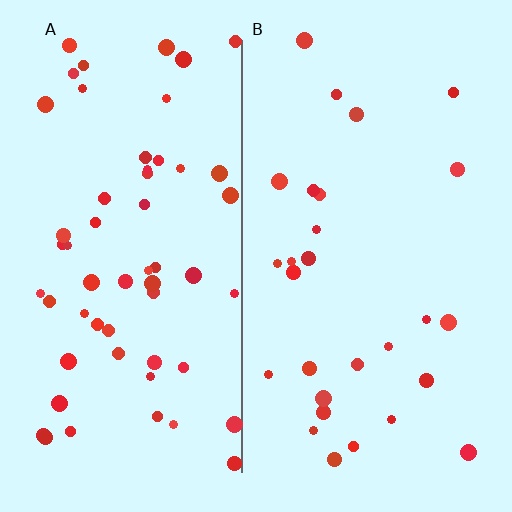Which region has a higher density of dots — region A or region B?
A (the left).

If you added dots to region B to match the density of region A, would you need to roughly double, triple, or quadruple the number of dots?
Approximately double.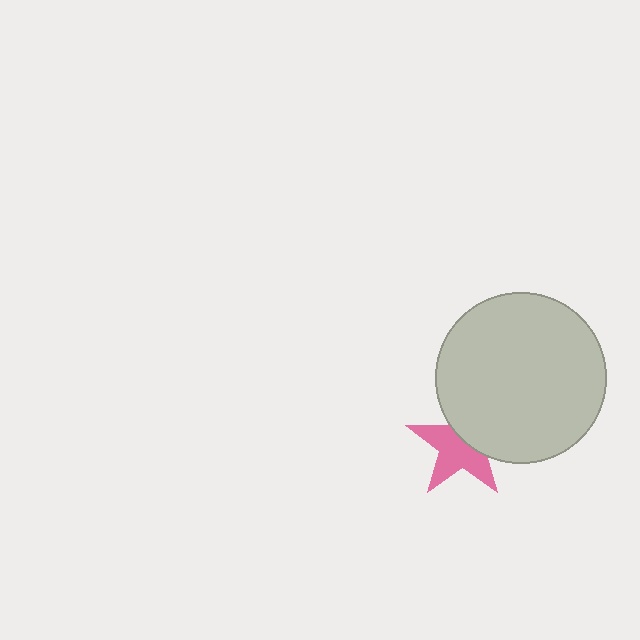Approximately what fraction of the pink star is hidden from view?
Roughly 41% of the pink star is hidden behind the light gray circle.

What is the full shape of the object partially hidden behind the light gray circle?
The partially hidden object is a pink star.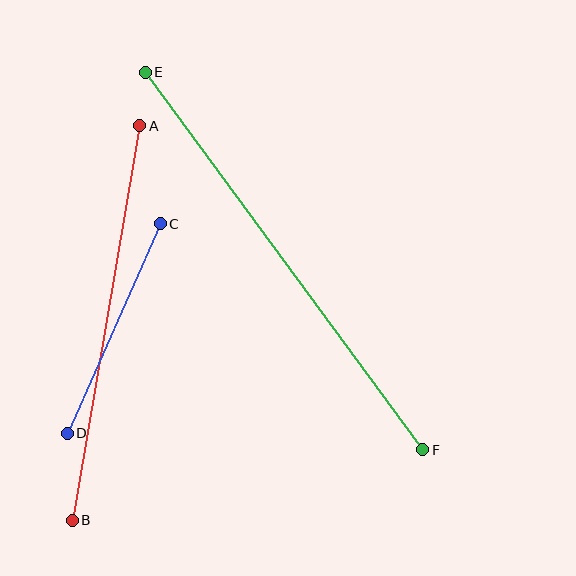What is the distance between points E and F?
The distance is approximately 468 pixels.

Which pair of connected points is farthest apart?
Points E and F are farthest apart.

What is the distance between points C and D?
The distance is approximately 229 pixels.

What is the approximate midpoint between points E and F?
The midpoint is at approximately (284, 261) pixels.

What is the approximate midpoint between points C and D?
The midpoint is at approximately (114, 329) pixels.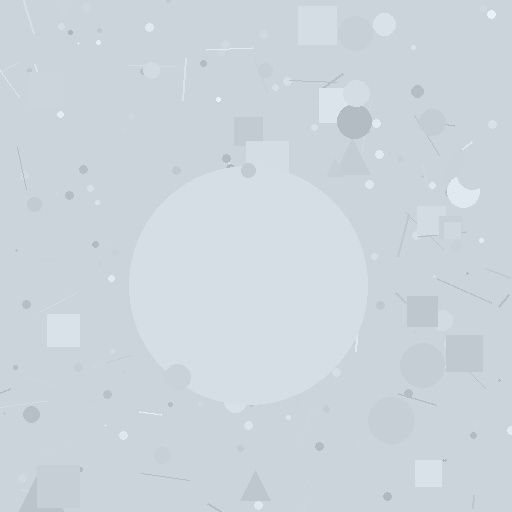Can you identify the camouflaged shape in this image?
The camouflaged shape is a circle.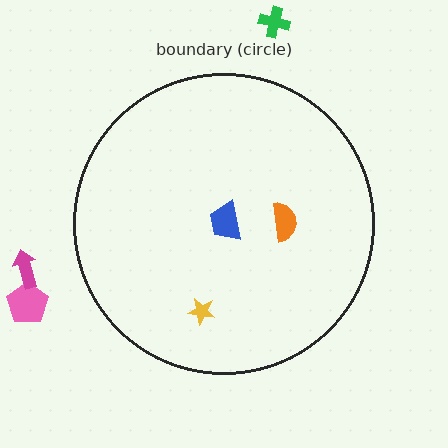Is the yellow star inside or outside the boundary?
Inside.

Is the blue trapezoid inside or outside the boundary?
Inside.